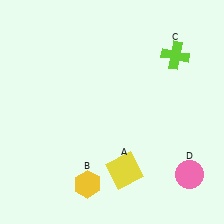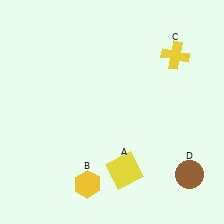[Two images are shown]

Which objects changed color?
C changed from lime to yellow. D changed from pink to brown.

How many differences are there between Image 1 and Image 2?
There are 2 differences between the two images.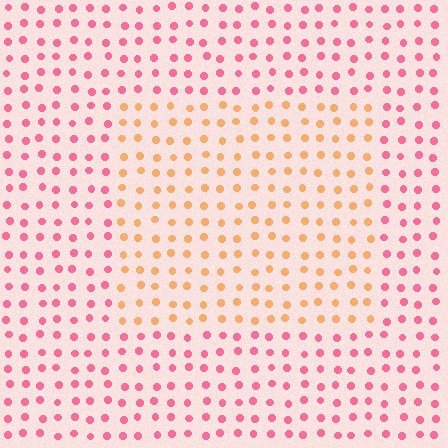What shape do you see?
I see a rectangle.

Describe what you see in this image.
The image is filled with small pink elements in a uniform arrangement. A rectangle-shaped region is visible where the elements are tinted to a slightly different hue, forming a subtle color boundary.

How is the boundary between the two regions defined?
The boundary is defined purely by a slight shift in hue (about 49 degrees). Spacing, size, and orientation are identical on both sides.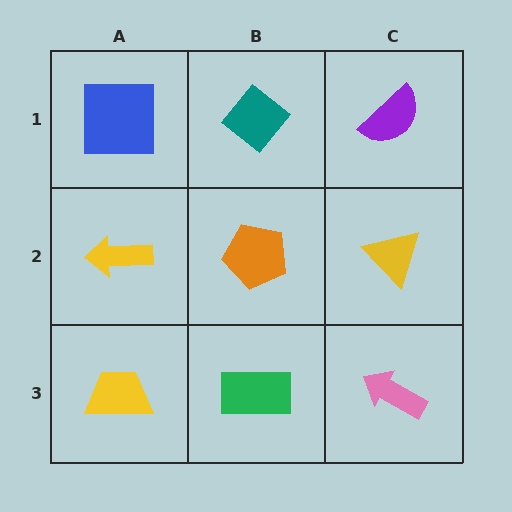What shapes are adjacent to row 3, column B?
An orange pentagon (row 2, column B), a yellow trapezoid (row 3, column A), a pink arrow (row 3, column C).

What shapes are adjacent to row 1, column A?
A yellow arrow (row 2, column A), a teal diamond (row 1, column B).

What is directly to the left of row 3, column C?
A green rectangle.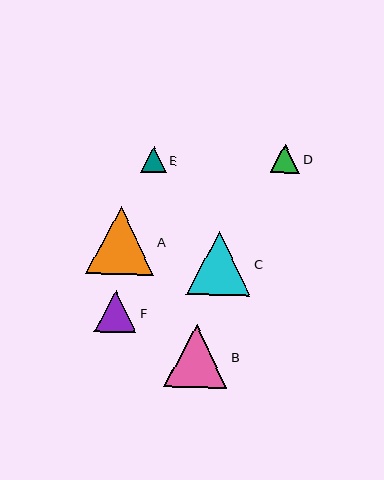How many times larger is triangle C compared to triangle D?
Triangle C is approximately 2.2 times the size of triangle D.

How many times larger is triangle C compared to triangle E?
Triangle C is approximately 2.4 times the size of triangle E.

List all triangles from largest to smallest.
From largest to smallest: A, C, B, F, D, E.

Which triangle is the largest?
Triangle A is the largest with a size of approximately 68 pixels.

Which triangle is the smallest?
Triangle E is the smallest with a size of approximately 26 pixels.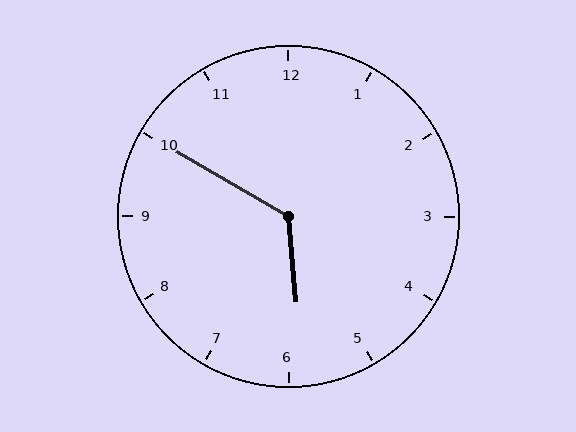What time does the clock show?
5:50.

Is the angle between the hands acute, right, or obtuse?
It is obtuse.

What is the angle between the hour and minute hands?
Approximately 125 degrees.